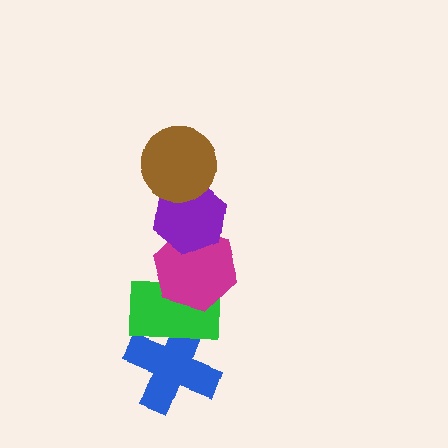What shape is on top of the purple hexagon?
The brown circle is on top of the purple hexagon.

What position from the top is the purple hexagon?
The purple hexagon is 2nd from the top.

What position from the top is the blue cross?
The blue cross is 5th from the top.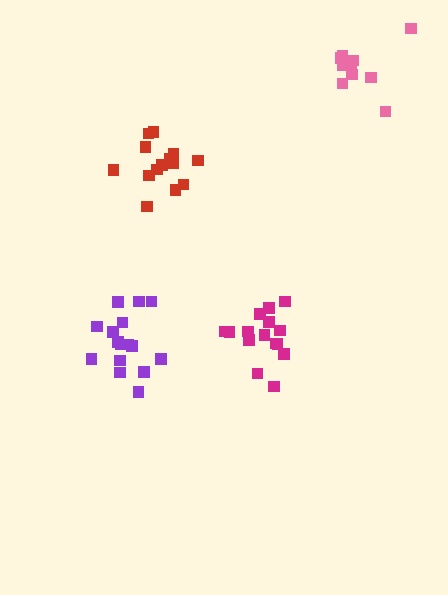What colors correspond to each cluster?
The clusters are colored: pink, magenta, red, purple.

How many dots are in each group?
Group 1: 10 dots, Group 2: 15 dots, Group 3: 14 dots, Group 4: 16 dots (55 total).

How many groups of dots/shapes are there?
There are 4 groups.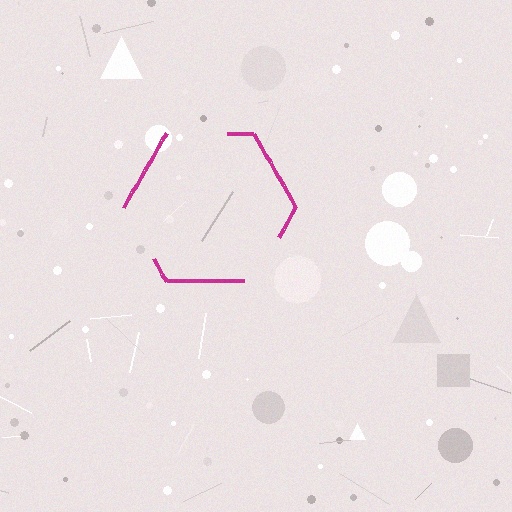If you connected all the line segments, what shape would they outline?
They would outline a hexagon.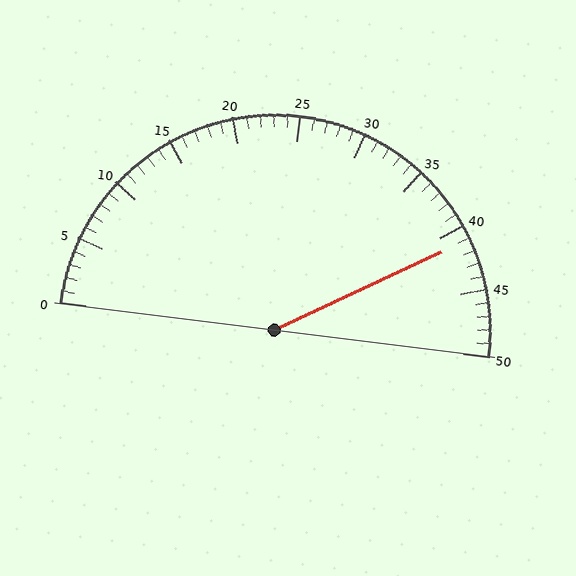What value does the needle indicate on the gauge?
The needle indicates approximately 41.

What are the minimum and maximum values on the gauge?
The gauge ranges from 0 to 50.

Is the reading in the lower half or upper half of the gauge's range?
The reading is in the upper half of the range (0 to 50).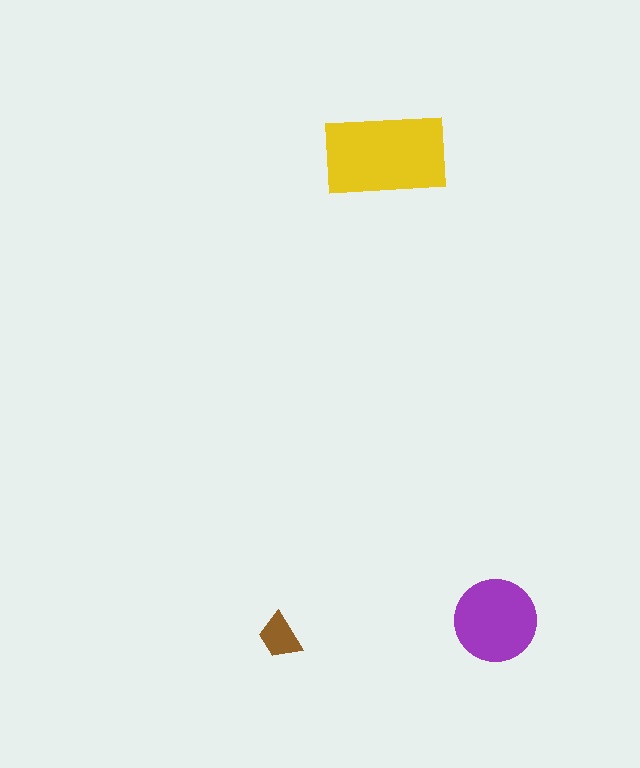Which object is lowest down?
The brown trapezoid is bottommost.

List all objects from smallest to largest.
The brown trapezoid, the purple circle, the yellow rectangle.